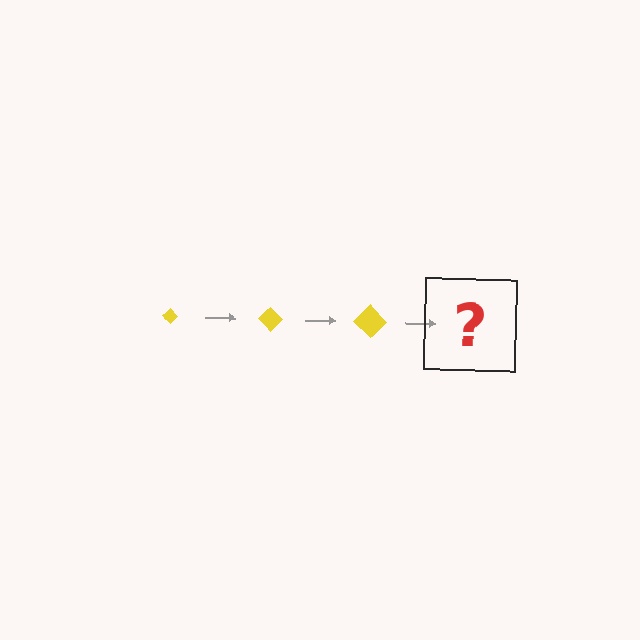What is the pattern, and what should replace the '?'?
The pattern is that the diamond gets progressively larger each step. The '?' should be a yellow diamond, larger than the previous one.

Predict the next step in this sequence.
The next step is a yellow diamond, larger than the previous one.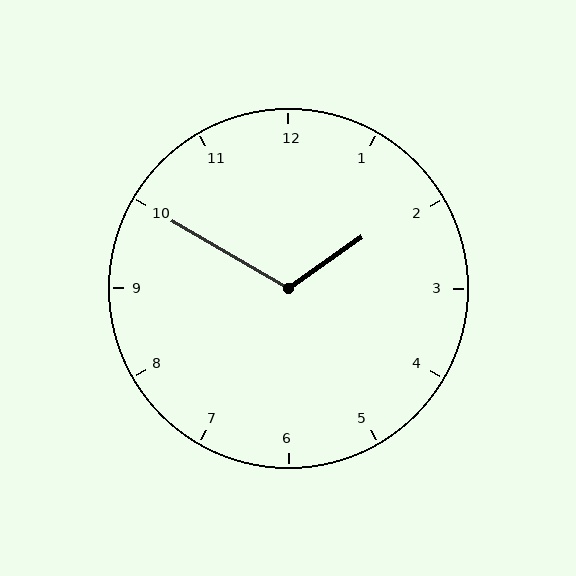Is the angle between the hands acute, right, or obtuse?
It is obtuse.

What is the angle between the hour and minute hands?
Approximately 115 degrees.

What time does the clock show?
1:50.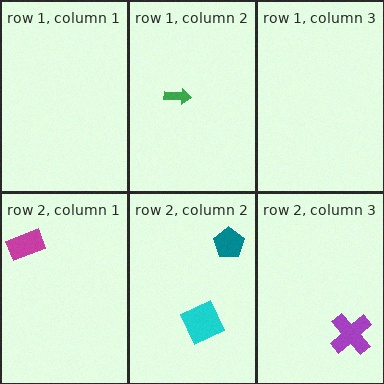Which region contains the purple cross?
The row 2, column 3 region.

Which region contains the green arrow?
The row 1, column 2 region.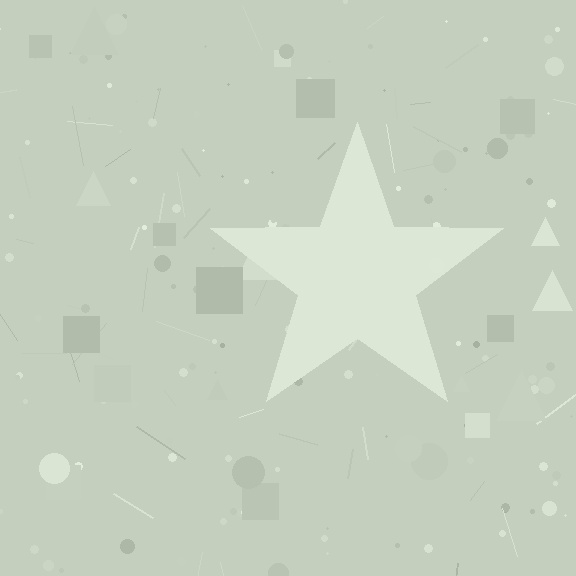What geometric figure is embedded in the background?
A star is embedded in the background.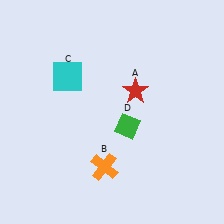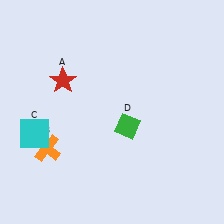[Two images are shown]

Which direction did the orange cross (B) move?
The orange cross (B) moved left.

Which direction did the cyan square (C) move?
The cyan square (C) moved down.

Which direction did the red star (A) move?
The red star (A) moved left.